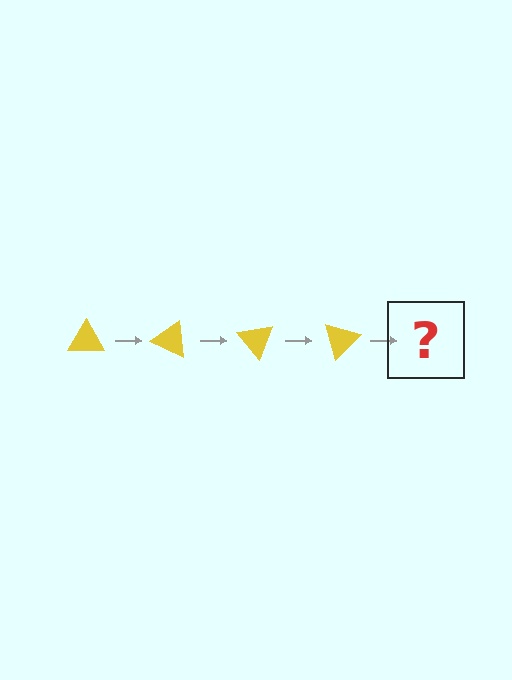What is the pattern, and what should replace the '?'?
The pattern is that the triangle rotates 25 degrees each step. The '?' should be a yellow triangle rotated 100 degrees.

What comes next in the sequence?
The next element should be a yellow triangle rotated 100 degrees.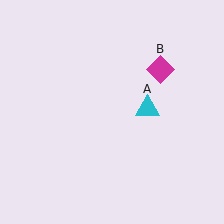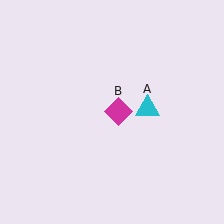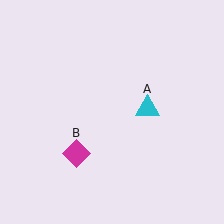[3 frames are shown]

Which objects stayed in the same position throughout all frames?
Cyan triangle (object A) remained stationary.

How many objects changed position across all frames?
1 object changed position: magenta diamond (object B).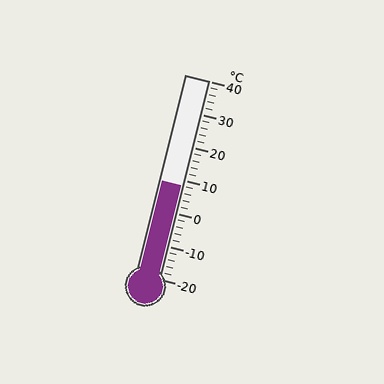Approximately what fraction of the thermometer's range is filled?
The thermometer is filled to approximately 45% of its range.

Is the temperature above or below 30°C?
The temperature is below 30°C.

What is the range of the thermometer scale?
The thermometer scale ranges from -20°C to 40°C.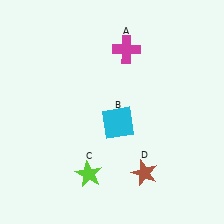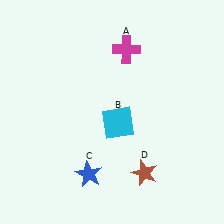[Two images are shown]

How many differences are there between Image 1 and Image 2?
There is 1 difference between the two images.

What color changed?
The star (C) changed from lime in Image 1 to blue in Image 2.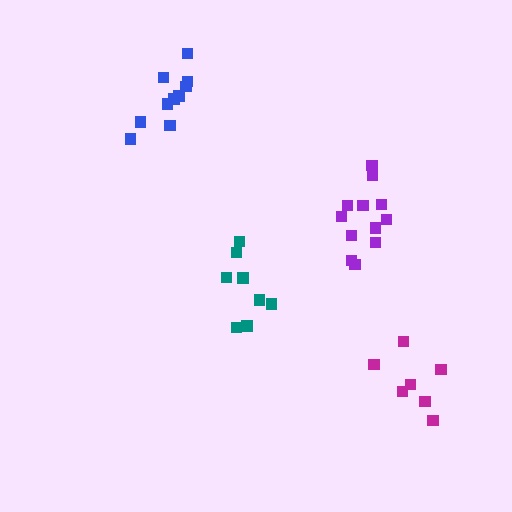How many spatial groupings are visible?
There are 4 spatial groupings.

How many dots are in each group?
Group 1: 12 dots, Group 2: 10 dots, Group 3: 8 dots, Group 4: 7 dots (37 total).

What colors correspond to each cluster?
The clusters are colored: purple, blue, teal, magenta.